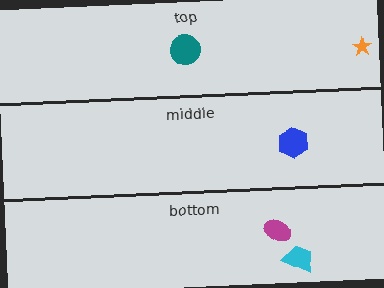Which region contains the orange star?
The top region.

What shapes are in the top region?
The orange star, the teal circle.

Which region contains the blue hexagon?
The middle region.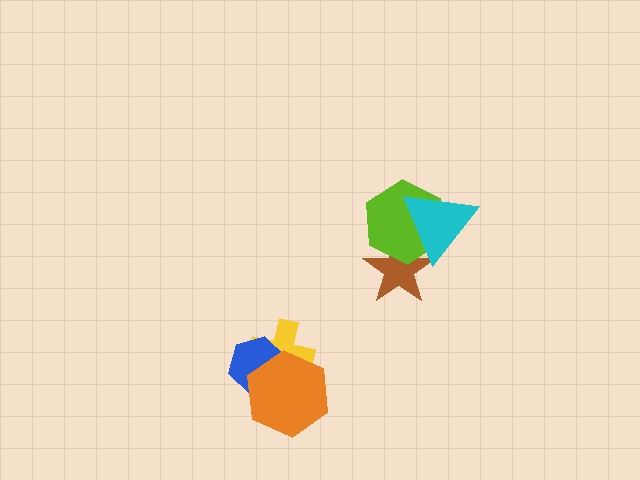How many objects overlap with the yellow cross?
2 objects overlap with the yellow cross.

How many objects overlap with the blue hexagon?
2 objects overlap with the blue hexagon.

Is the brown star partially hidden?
Yes, it is partially covered by another shape.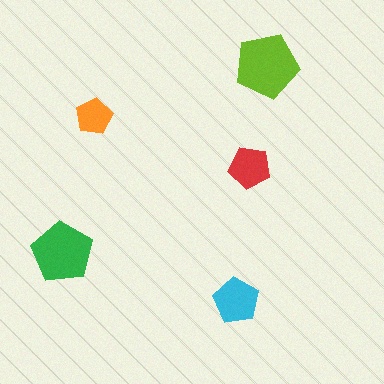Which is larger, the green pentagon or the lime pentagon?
The lime one.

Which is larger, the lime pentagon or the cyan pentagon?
The lime one.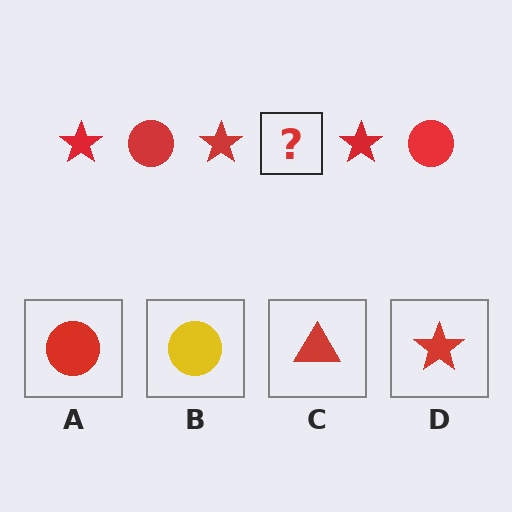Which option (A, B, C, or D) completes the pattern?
A.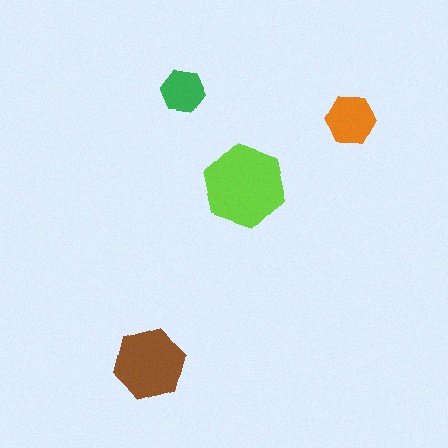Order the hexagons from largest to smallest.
the lime one, the brown one, the orange one, the green one.